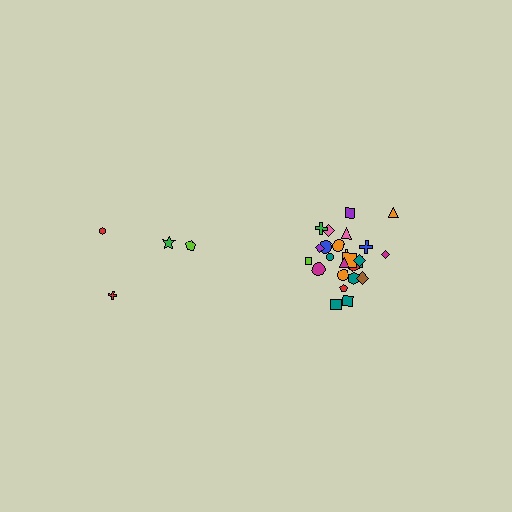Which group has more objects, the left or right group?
The right group.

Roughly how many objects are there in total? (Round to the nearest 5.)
Roughly 30 objects in total.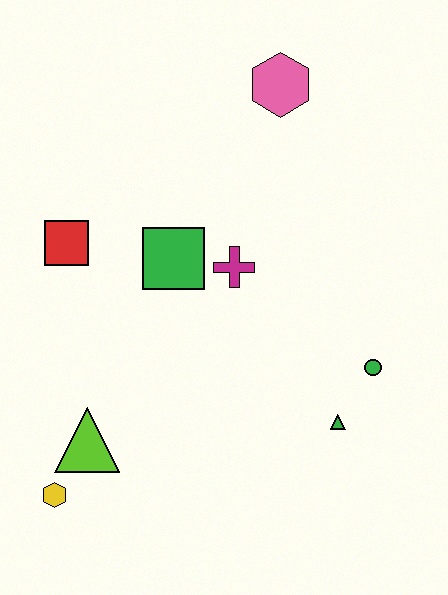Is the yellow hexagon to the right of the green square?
No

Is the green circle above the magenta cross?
No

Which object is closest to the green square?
The magenta cross is closest to the green square.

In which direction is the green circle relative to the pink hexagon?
The green circle is below the pink hexagon.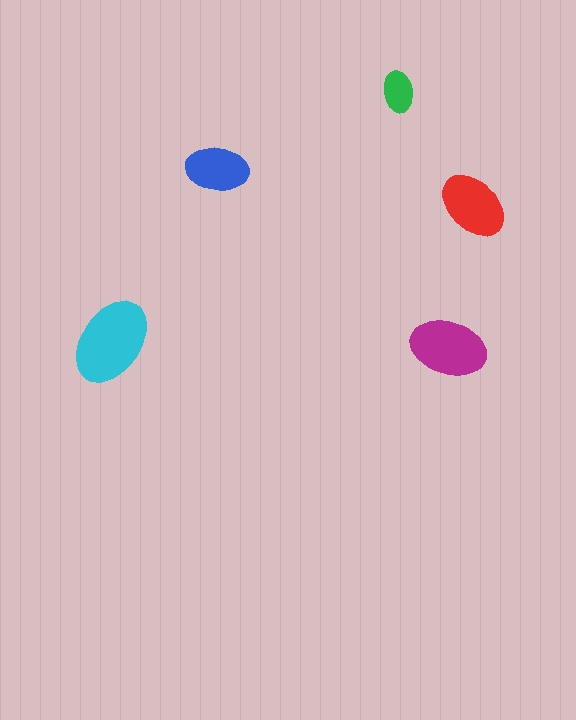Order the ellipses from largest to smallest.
the cyan one, the magenta one, the red one, the blue one, the green one.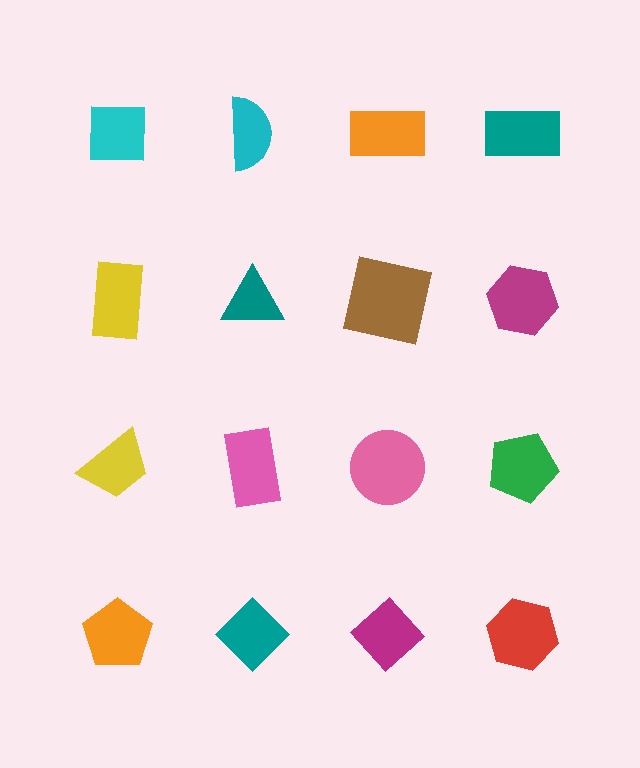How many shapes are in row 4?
4 shapes.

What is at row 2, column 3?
A brown square.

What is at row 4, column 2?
A teal diamond.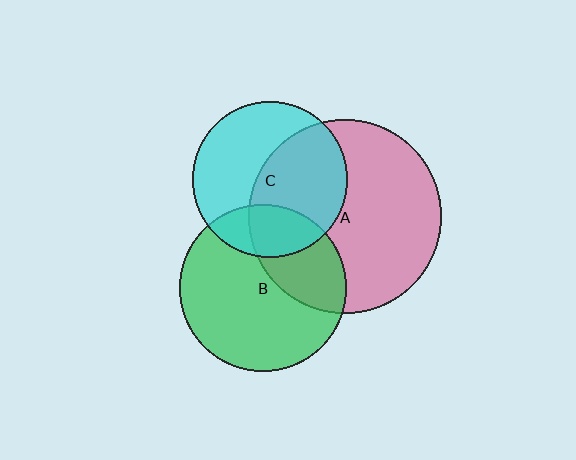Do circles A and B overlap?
Yes.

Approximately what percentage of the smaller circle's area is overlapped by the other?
Approximately 35%.